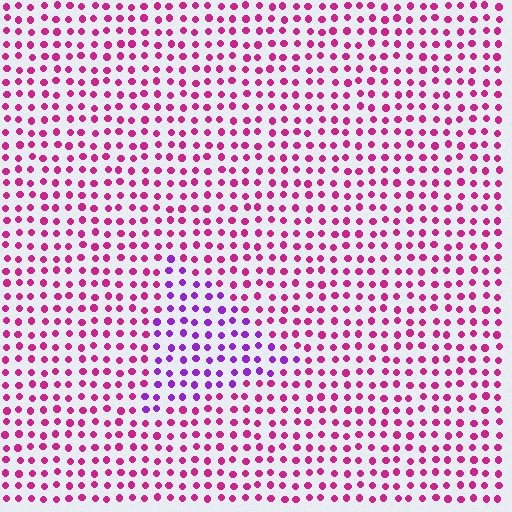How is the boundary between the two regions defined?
The boundary is defined purely by a slight shift in hue (about 43 degrees). Spacing, size, and orientation are identical on both sides.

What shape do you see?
I see a triangle.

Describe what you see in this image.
The image is filled with small magenta elements in a uniform arrangement. A triangle-shaped region is visible where the elements are tinted to a slightly different hue, forming a subtle color boundary.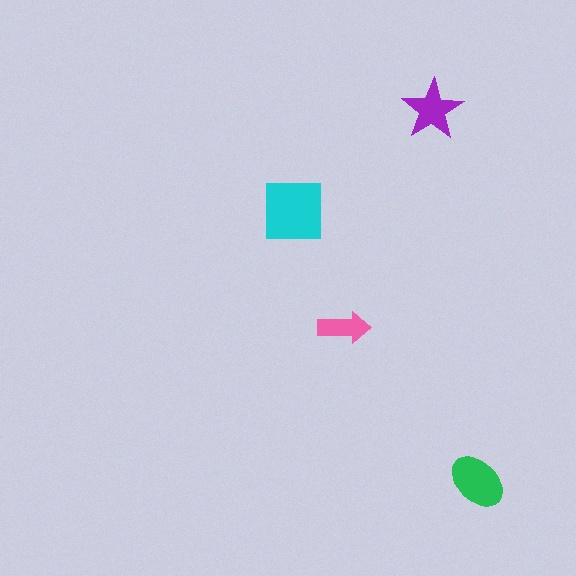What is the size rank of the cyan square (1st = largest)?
1st.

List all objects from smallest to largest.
The pink arrow, the purple star, the green ellipse, the cyan square.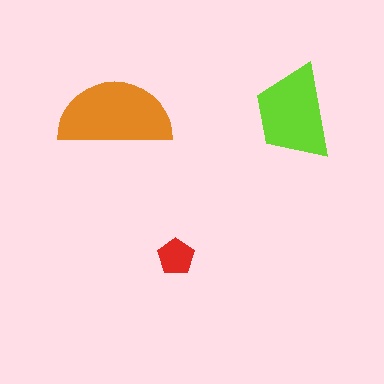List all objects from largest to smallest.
The orange semicircle, the lime trapezoid, the red pentagon.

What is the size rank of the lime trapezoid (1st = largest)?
2nd.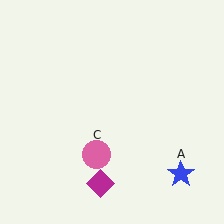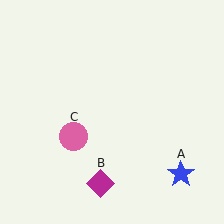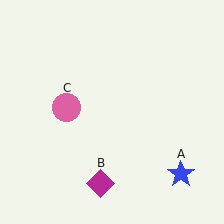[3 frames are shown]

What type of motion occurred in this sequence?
The pink circle (object C) rotated clockwise around the center of the scene.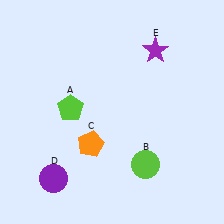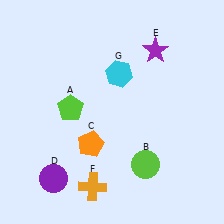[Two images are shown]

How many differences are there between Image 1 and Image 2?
There are 2 differences between the two images.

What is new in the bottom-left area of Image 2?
An orange cross (F) was added in the bottom-left area of Image 2.